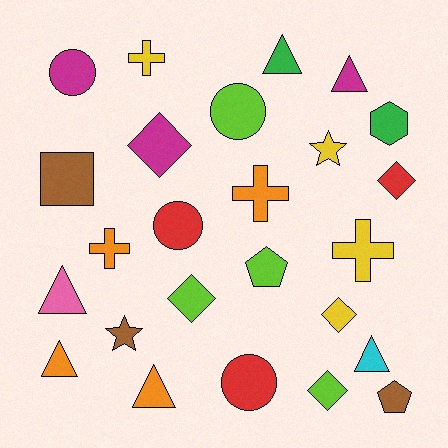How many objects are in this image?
There are 25 objects.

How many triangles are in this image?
There are 6 triangles.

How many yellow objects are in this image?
There are 4 yellow objects.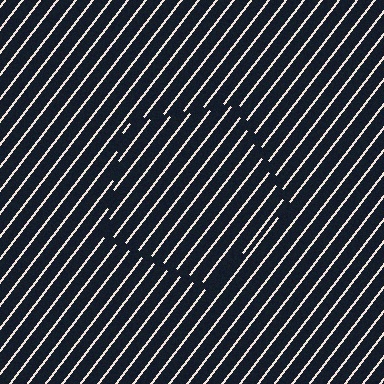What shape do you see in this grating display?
An illusory pentagon. The interior of the shape contains the same grating, shifted by half a period — the contour is defined by the phase discontinuity where line-ends from the inner and outer gratings abut.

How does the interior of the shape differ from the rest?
The interior of the shape contains the same grating, shifted by half a period — the contour is defined by the phase discontinuity where line-ends from the inner and outer gratings abut.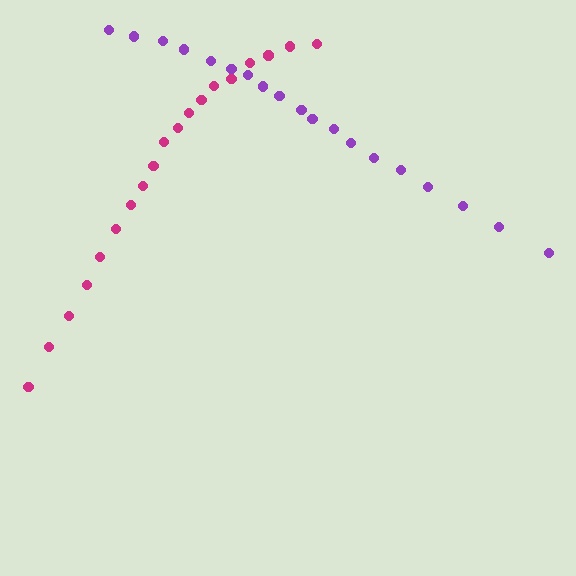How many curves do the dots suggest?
There are 2 distinct paths.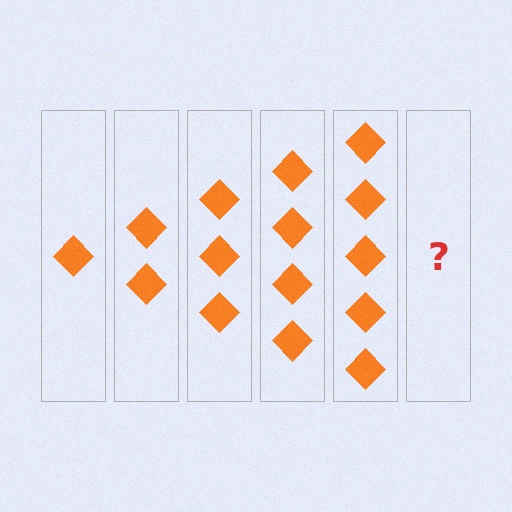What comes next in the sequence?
The next element should be 6 diamonds.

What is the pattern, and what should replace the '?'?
The pattern is that each step adds one more diamond. The '?' should be 6 diamonds.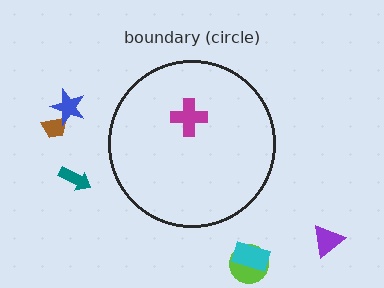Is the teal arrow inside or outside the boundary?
Outside.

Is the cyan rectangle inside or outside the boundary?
Outside.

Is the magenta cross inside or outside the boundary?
Inside.